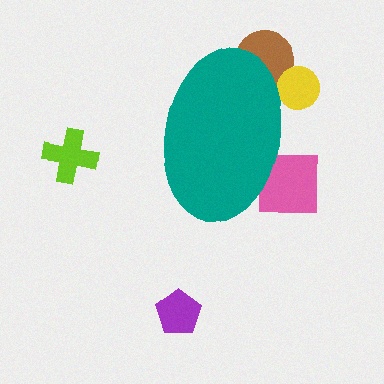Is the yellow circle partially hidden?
Yes, the yellow circle is partially hidden behind the teal ellipse.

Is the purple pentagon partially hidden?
No, the purple pentagon is fully visible.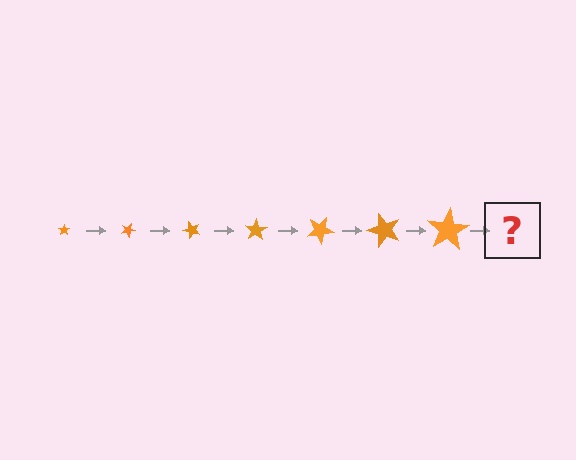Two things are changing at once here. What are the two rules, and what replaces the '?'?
The two rules are that the star grows larger each step and it rotates 25 degrees each step. The '?' should be a star, larger than the previous one and rotated 175 degrees from the start.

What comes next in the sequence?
The next element should be a star, larger than the previous one and rotated 175 degrees from the start.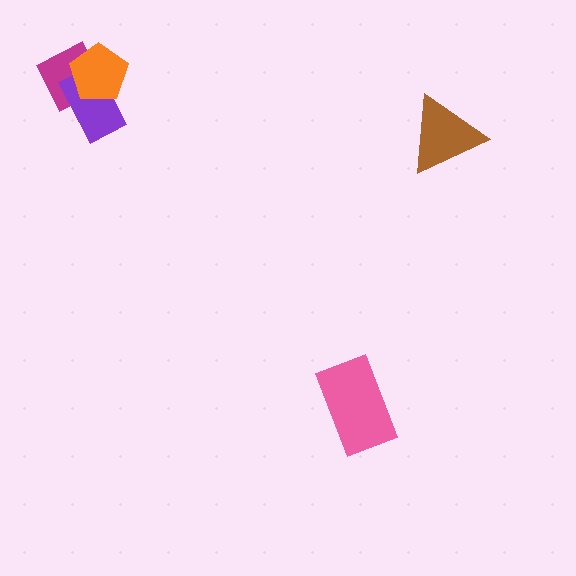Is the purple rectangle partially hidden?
Yes, it is partially covered by another shape.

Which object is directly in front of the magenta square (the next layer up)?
The purple rectangle is directly in front of the magenta square.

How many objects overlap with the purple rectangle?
2 objects overlap with the purple rectangle.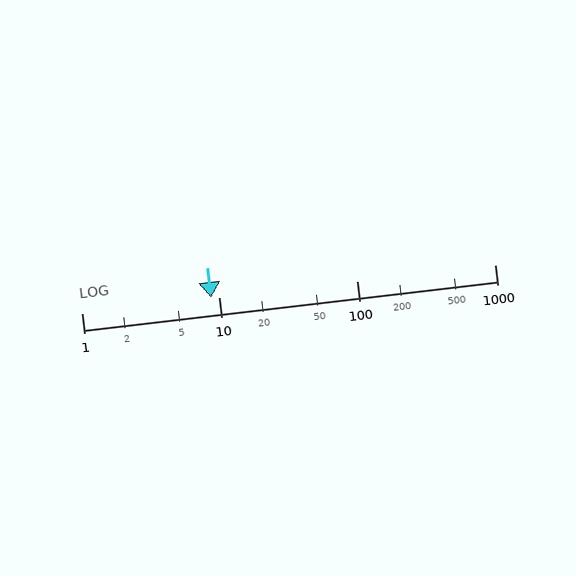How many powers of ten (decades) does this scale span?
The scale spans 3 decades, from 1 to 1000.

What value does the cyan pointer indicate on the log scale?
The pointer indicates approximately 8.7.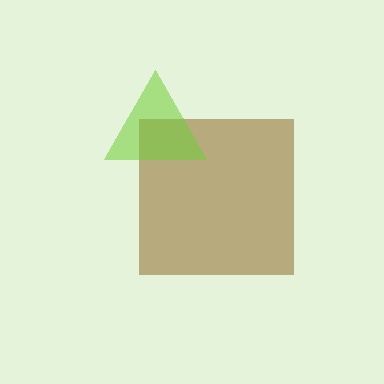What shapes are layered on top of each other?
The layered shapes are: a brown square, a lime triangle.